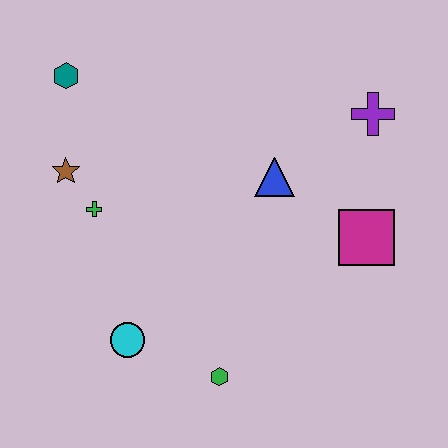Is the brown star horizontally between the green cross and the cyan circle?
No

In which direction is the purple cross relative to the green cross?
The purple cross is to the right of the green cross.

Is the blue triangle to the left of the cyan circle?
No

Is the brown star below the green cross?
No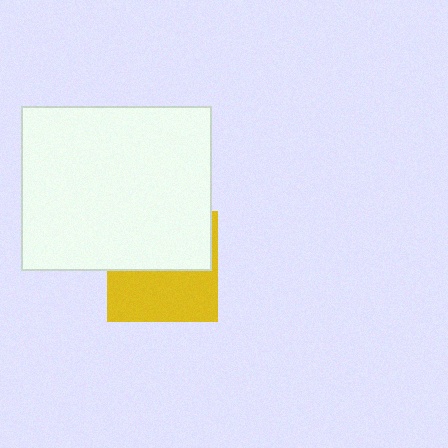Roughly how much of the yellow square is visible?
About half of it is visible (roughly 48%).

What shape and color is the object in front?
The object in front is a white rectangle.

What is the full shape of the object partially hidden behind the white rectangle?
The partially hidden object is a yellow square.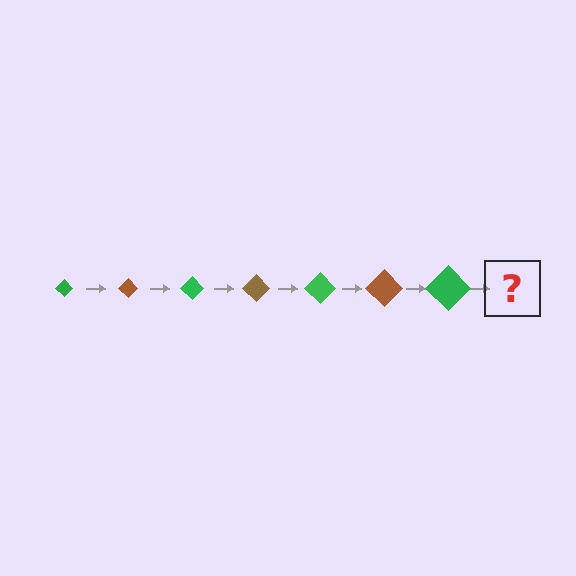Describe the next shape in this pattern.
It should be a brown diamond, larger than the previous one.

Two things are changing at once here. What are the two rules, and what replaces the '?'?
The two rules are that the diamond grows larger each step and the color cycles through green and brown. The '?' should be a brown diamond, larger than the previous one.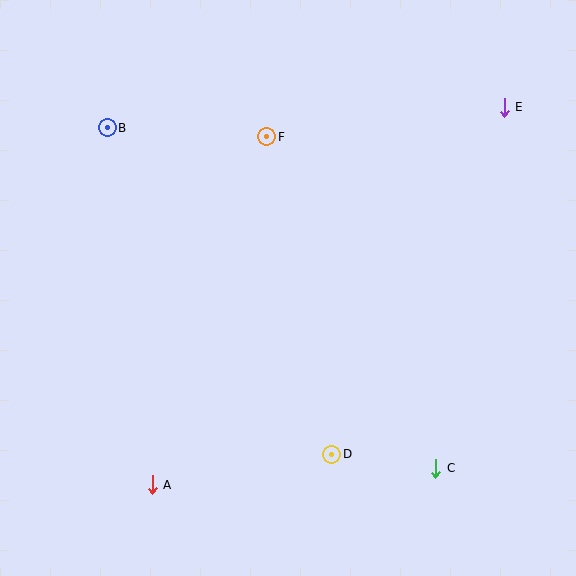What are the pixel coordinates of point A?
Point A is at (152, 485).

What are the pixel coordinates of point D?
Point D is at (332, 454).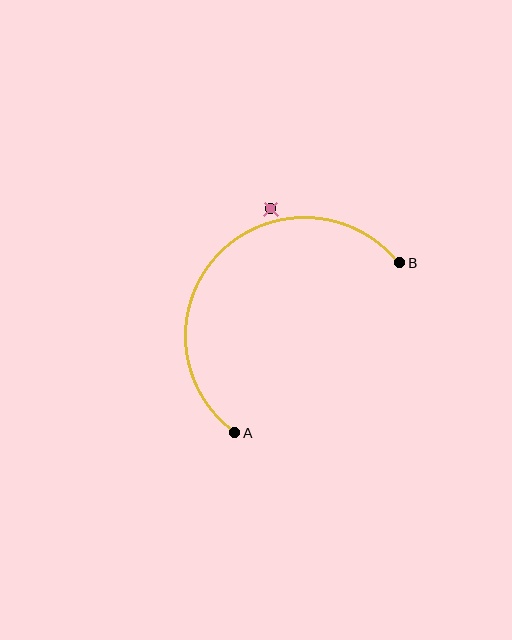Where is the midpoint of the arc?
The arc midpoint is the point on the curve farthest from the straight line joining A and B. It sits above and to the left of that line.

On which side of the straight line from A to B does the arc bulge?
The arc bulges above and to the left of the straight line connecting A and B.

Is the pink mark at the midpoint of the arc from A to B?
No — the pink mark does not lie on the arc at all. It sits slightly outside the curve.